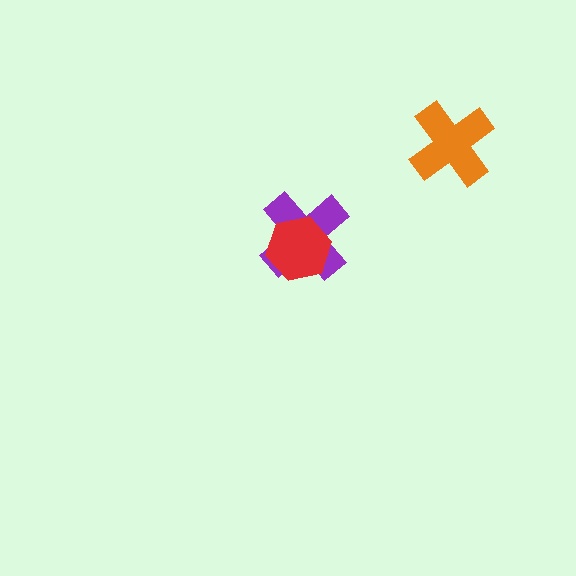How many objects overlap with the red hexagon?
1 object overlaps with the red hexagon.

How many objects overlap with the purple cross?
1 object overlaps with the purple cross.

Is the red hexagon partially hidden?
No, no other shape covers it.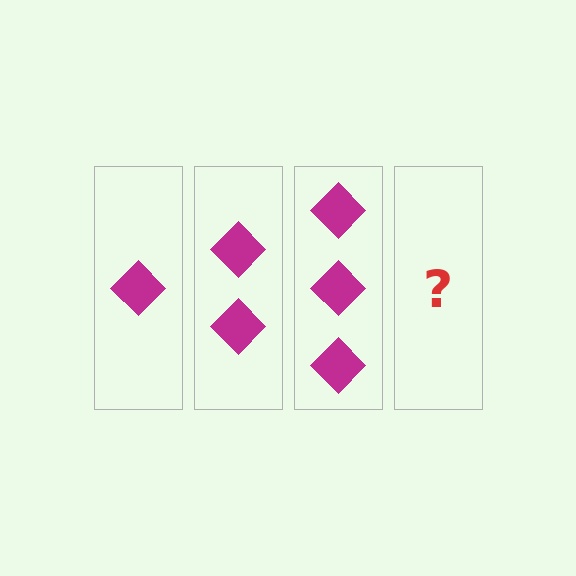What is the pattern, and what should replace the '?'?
The pattern is that each step adds one more diamond. The '?' should be 4 diamonds.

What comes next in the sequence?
The next element should be 4 diamonds.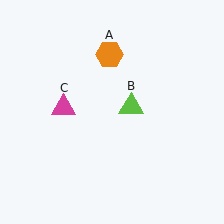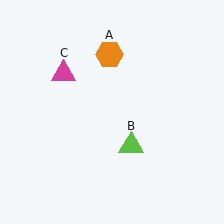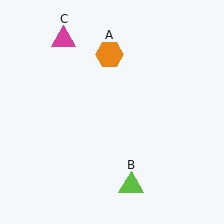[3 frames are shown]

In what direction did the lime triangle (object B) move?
The lime triangle (object B) moved down.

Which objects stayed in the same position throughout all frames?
Orange hexagon (object A) remained stationary.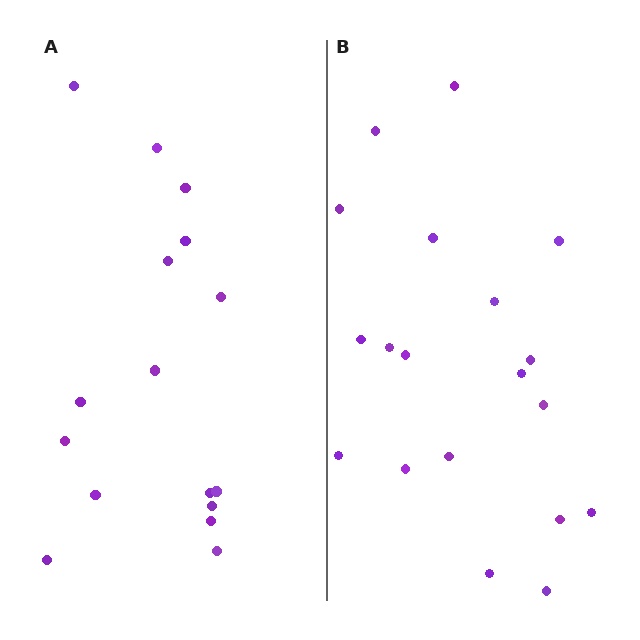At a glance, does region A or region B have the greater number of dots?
Region B (the right region) has more dots.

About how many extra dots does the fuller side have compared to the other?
Region B has just a few more — roughly 2 or 3 more dots than region A.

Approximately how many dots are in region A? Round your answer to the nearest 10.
About 20 dots. (The exact count is 16, which rounds to 20.)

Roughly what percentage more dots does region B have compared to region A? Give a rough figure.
About 20% more.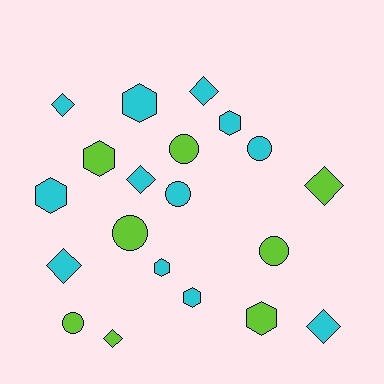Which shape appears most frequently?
Diamond, with 7 objects.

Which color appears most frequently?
Cyan, with 12 objects.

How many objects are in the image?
There are 20 objects.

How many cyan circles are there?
There are 2 cyan circles.